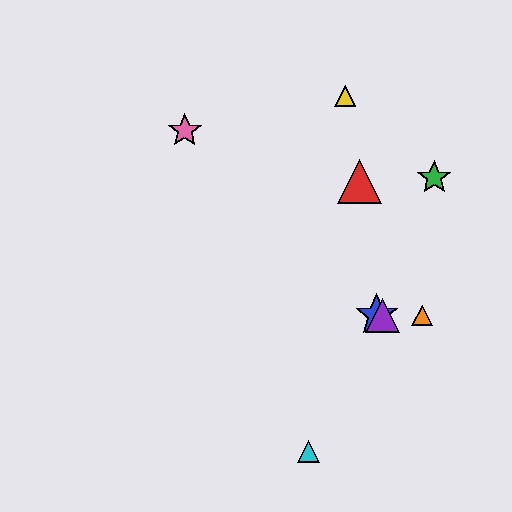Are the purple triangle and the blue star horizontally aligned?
Yes, both are at y≈315.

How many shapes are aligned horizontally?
3 shapes (the blue star, the purple triangle, the orange triangle) are aligned horizontally.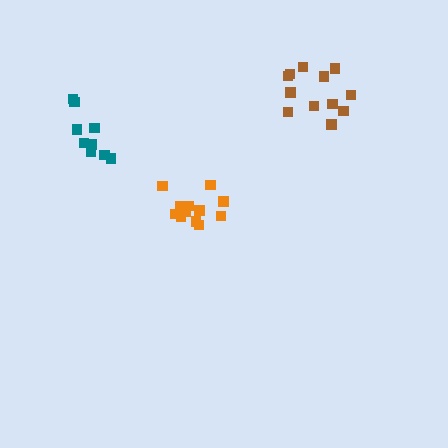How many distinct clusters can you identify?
There are 3 distinct clusters.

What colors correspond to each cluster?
The clusters are colored: orange, teal, brown.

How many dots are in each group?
Group 1: 12 dots, Group 2: 9 dots, Group 3: 12 dots (33 total).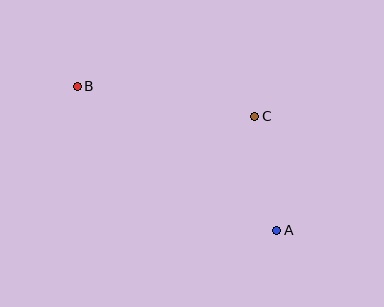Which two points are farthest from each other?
Points A and B are farthest from each other.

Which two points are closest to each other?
Points A and C are closest to each other.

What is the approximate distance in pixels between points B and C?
The distance between B and C is approximately 180 pixels.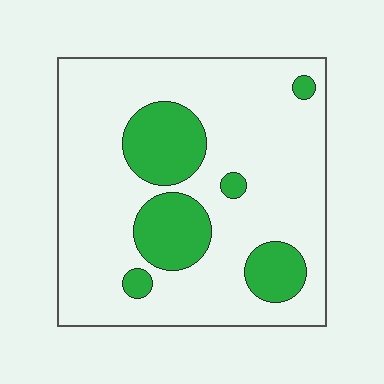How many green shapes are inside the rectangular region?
6.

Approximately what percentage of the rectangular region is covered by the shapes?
Approximately 20%.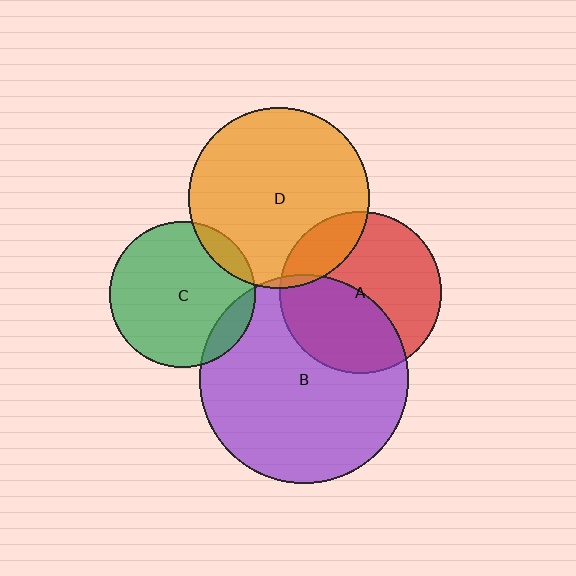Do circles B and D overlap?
Yes.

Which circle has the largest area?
Circle B (purple).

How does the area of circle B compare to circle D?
Approximately 1.3 times.